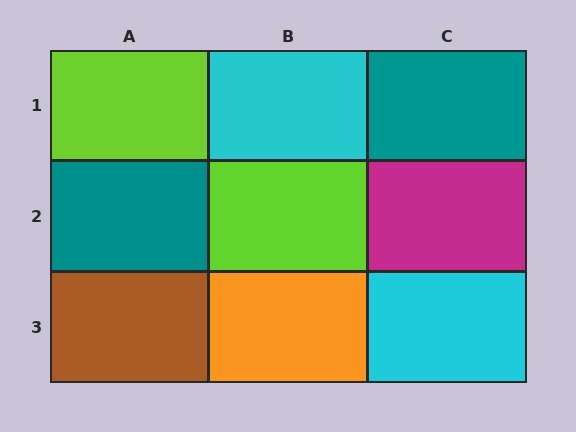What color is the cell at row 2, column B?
Lime.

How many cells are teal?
2 cells are teal.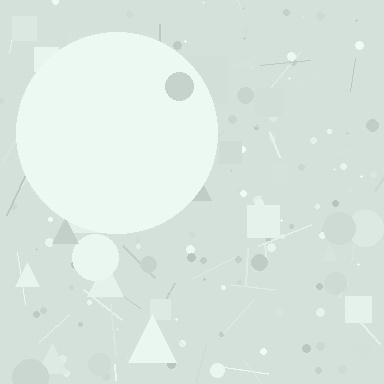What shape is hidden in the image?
A circle is hidden in the image.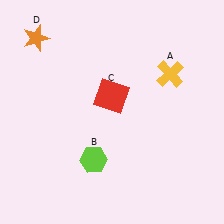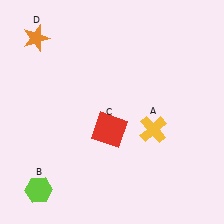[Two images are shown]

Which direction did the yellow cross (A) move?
The yellow cross (A) moved down.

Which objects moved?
The objects that moved are: the yellow cross (A), the lime hexagon (B), the red square (C).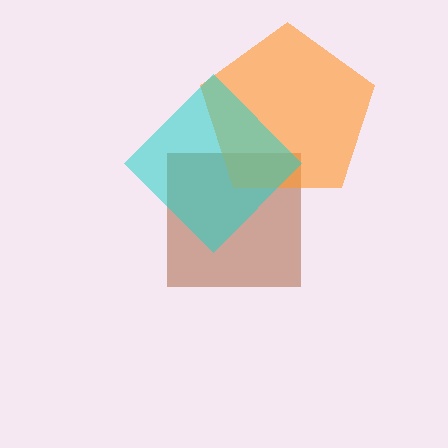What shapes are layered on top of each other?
The layered shapes are: a brown square, an orange pentagon, a cyan diamond.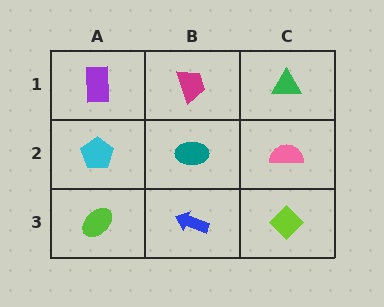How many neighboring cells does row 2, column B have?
4.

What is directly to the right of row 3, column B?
A lime diamond.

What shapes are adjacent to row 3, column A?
A cyan pentagon (row 2, column A), a blue arrow (row 3, column B).